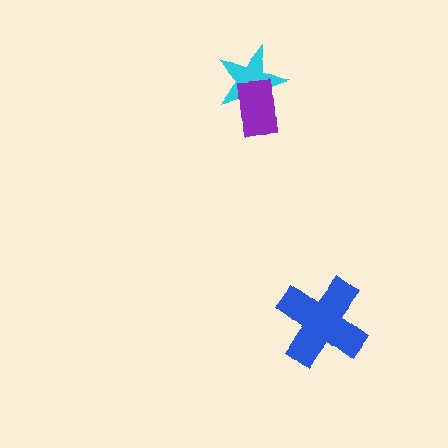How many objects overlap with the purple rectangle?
1 object overlaps with the purple rectangle.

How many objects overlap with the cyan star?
1 object overlaps with the cyan star.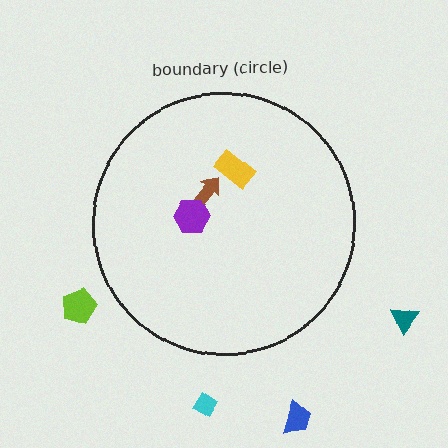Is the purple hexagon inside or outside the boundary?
Inside.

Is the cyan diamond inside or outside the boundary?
Outside.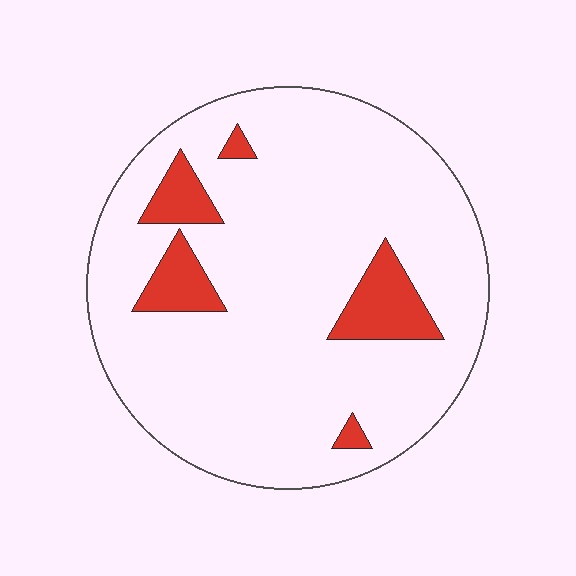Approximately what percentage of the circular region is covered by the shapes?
Approximately 10%.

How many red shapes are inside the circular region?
5.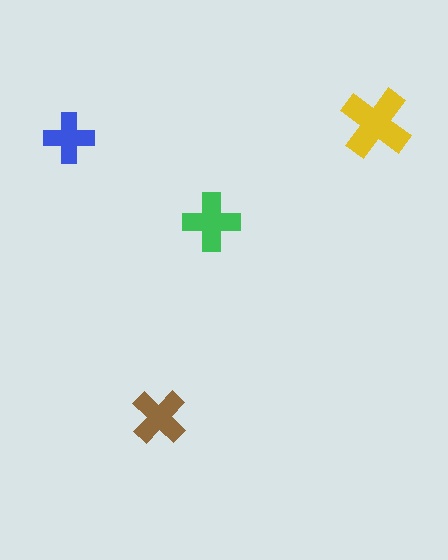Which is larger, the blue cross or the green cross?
The green one.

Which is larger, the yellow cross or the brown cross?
The yellow one.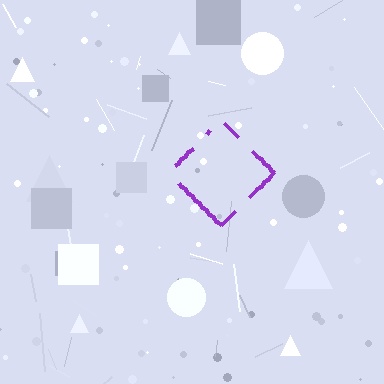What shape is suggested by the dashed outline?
The dashed outline suggests a diamond.